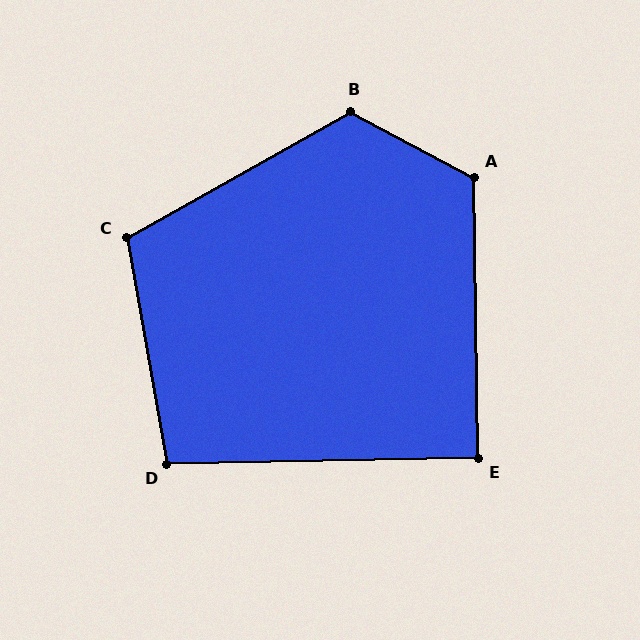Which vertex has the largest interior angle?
B, at approximately 123 degrees.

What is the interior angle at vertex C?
Approximately 109 degrees (obtuse).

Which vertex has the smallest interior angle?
E, at approximately 90 degrees.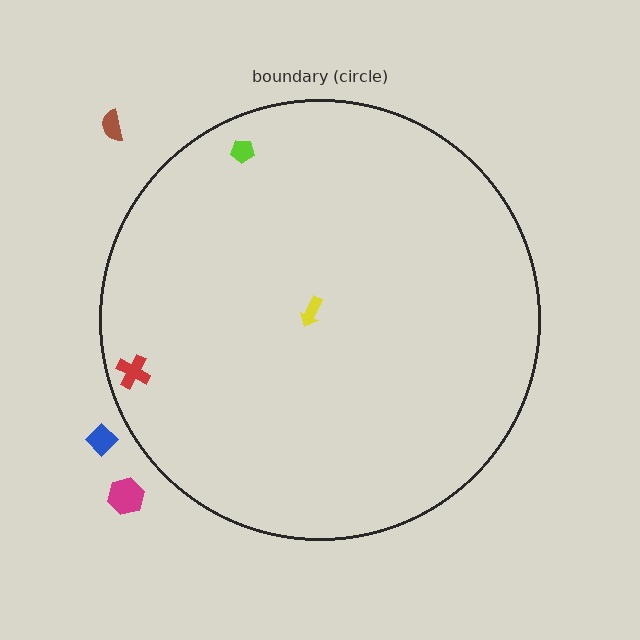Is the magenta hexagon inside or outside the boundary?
Outside.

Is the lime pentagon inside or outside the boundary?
Inside.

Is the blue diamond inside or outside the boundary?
Outside.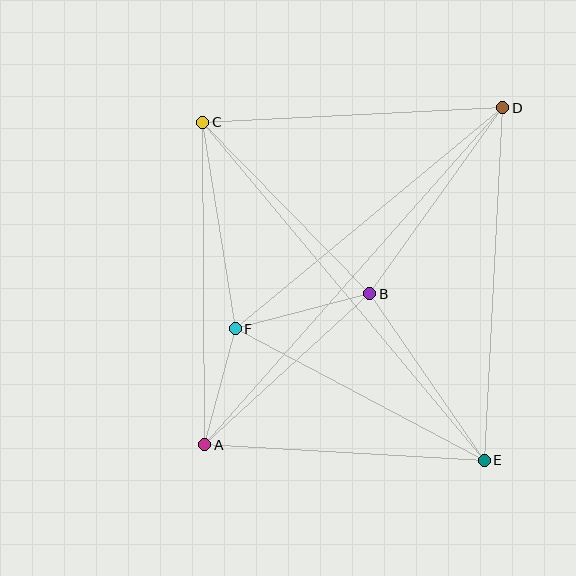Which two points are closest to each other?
Points A and F are closest to each other.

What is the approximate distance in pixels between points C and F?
The distance between C and F is approximately 209 pixels.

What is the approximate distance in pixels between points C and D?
The distance between C and D is approximately 301 pixels.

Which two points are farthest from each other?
Points A and D are farthest from each other.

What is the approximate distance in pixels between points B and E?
The distance between B and E is approximately 202 pixels.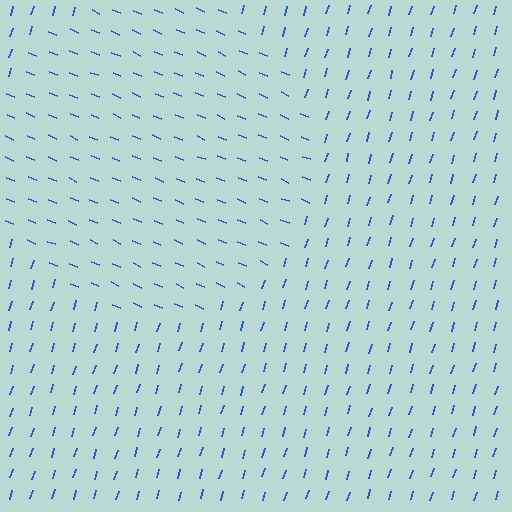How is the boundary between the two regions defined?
The boundary is defined purely by a change in line orientation (approximately 84 degrees difference). All lines are the same color and thickness.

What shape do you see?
I see a circle.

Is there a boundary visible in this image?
Yes, there is a texture boundary formed by a change in line orientation.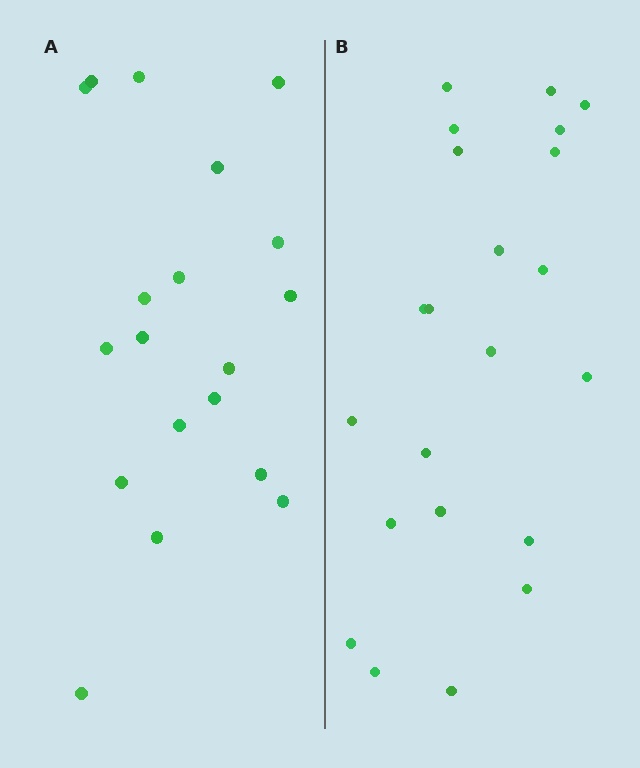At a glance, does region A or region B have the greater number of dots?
Region B (the right region) has more dots.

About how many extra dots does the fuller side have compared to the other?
Region B has just a few more — roughly 2 or 3 more dots than region A.